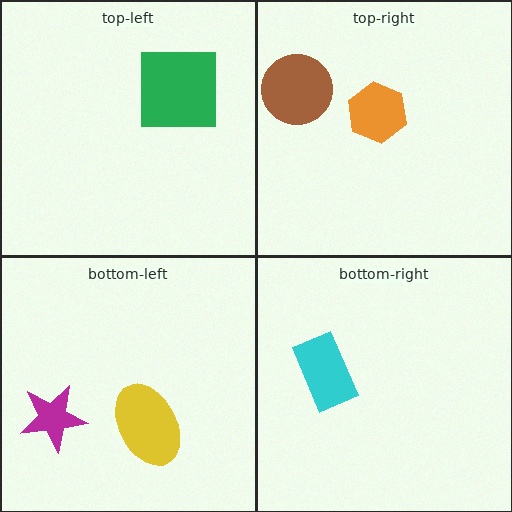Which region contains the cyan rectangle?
The bottom-right region.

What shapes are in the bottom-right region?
The cyan rectangle.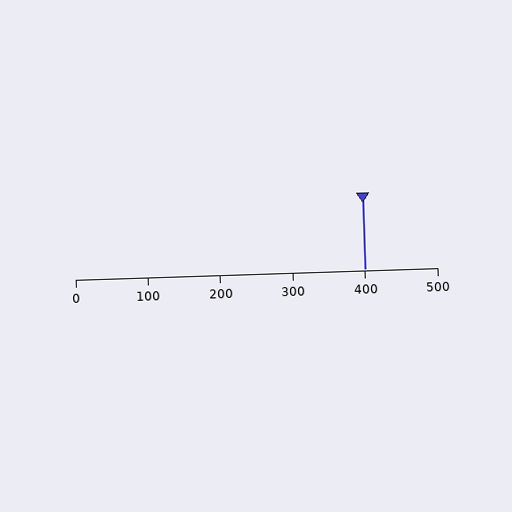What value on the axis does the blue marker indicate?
The marker indicates approximately 400.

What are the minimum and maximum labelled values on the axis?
The axis runs from 0 to 500.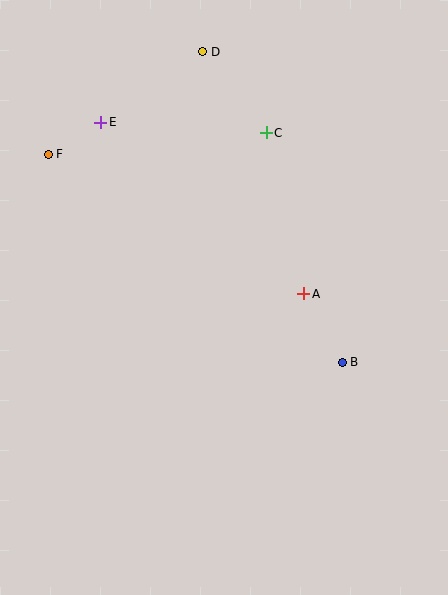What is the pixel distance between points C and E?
The distance between C and E is 166 pixels.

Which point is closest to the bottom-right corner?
Point B is closest to the bottom-right corner.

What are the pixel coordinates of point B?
Point B is at (342, 362).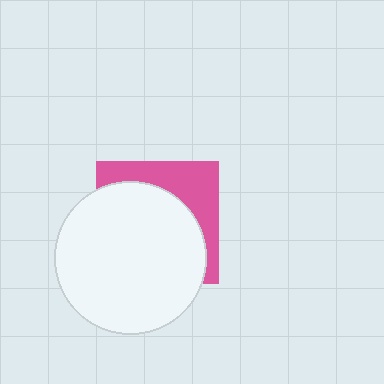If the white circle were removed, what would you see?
You would see the complete pink square.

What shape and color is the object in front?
The object in front is a white circle.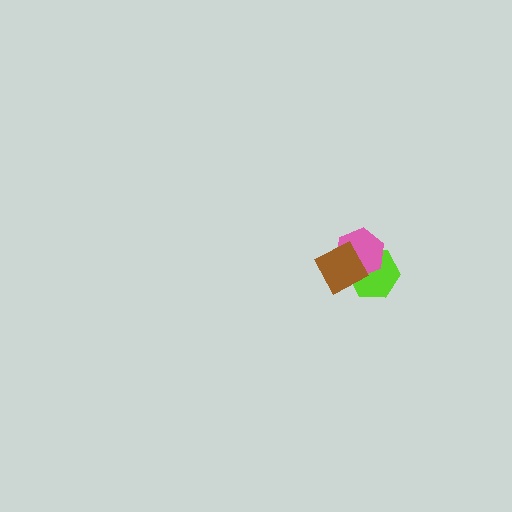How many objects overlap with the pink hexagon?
2 objects overlap with the pink hexagon.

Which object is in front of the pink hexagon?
The brown diamond is in front of the pink hexagon.